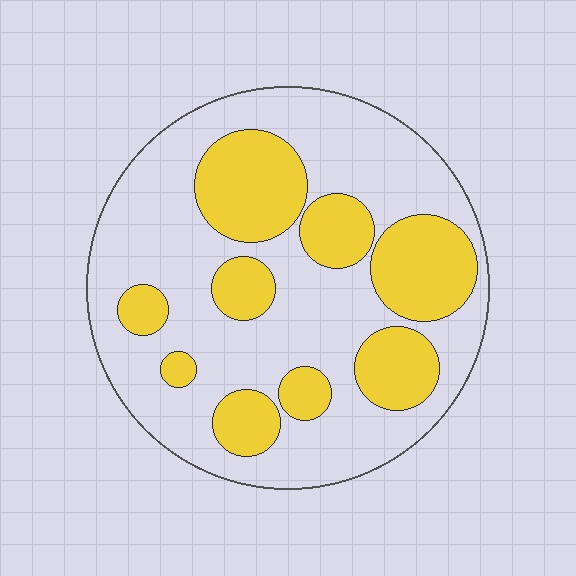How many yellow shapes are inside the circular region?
9.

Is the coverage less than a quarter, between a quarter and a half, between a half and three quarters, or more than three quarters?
Between a quarter and a half.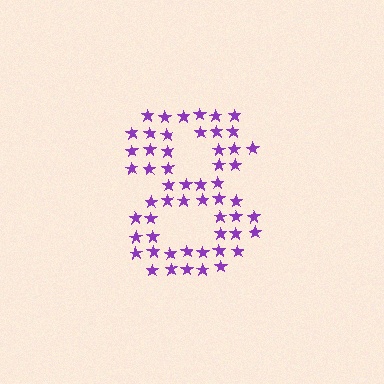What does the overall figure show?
The overall figure shows the digit 8.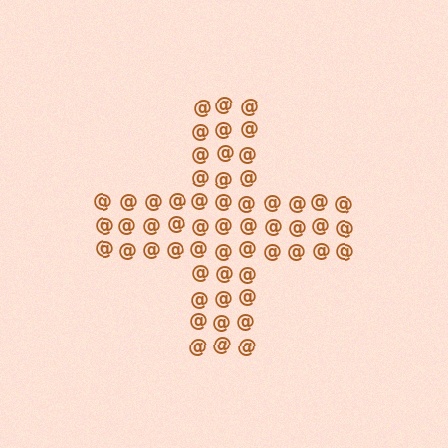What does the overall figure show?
The overall figure shows a cross.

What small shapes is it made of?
It is made of small at signs.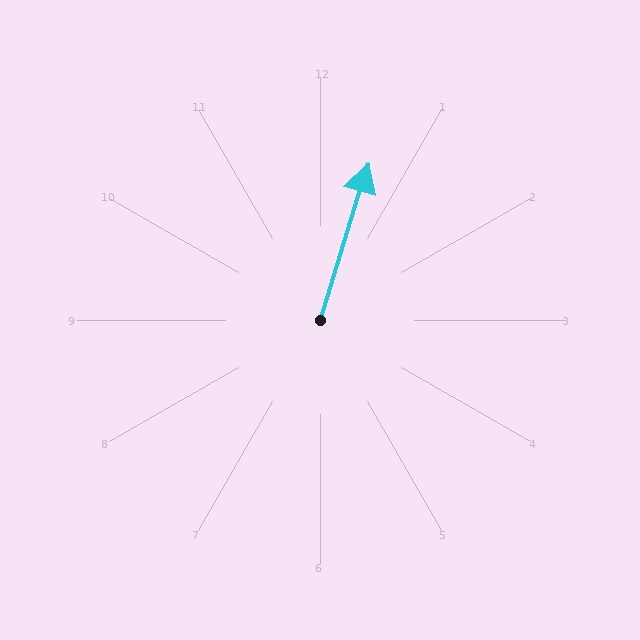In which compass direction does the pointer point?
North.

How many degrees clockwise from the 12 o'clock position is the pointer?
Approximately 17 degrees.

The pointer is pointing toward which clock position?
Roughly 1 o'clock.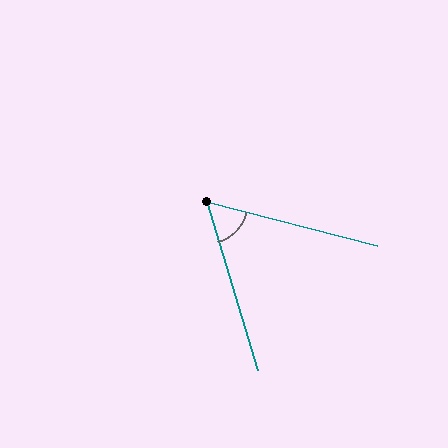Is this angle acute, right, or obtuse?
It is acute.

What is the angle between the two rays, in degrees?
Approximately 59 degrees.